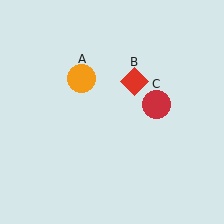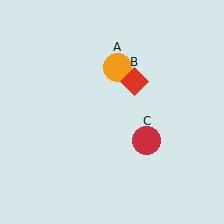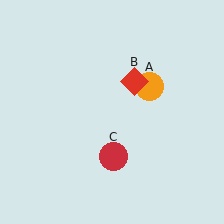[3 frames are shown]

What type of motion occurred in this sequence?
The orange circle (object A), red circle (object C) rotated clockwise around the center of the scene.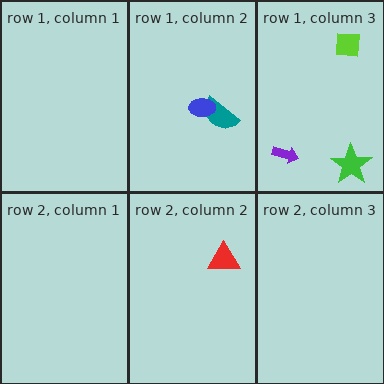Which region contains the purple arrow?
The row 1, column 3 region.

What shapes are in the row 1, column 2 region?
The teal semicircle, the blue ellipse.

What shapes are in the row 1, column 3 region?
The green star, the purple arrow, the lime square.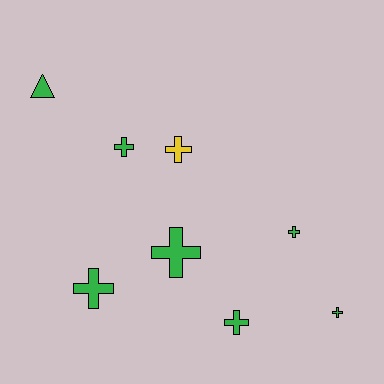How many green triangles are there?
There is 1 green triangle.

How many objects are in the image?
There are 8 objects.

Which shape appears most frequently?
Cross, with 7 objects.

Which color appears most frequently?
Green, with 7 objects.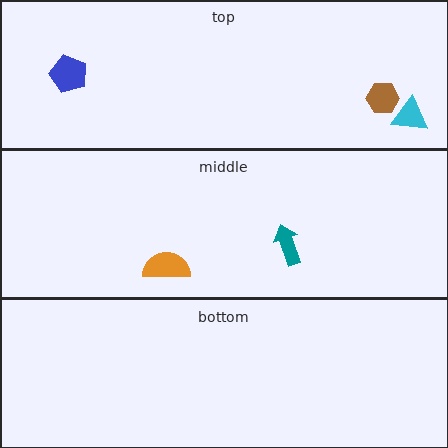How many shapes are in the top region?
3.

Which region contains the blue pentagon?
The top region.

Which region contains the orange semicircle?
The middle region.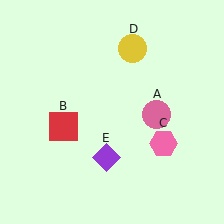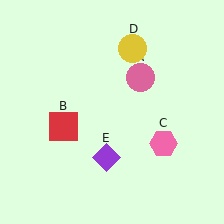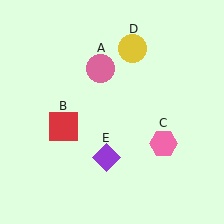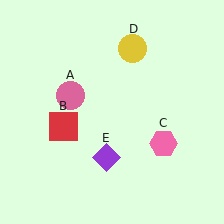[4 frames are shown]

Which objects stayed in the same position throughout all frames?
Red square (object B) and pink hexagon (object C) and yellow circle (object D) and purple diamond (object E) remained stationary.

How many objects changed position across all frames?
1 object changed position: pink circle (object A).